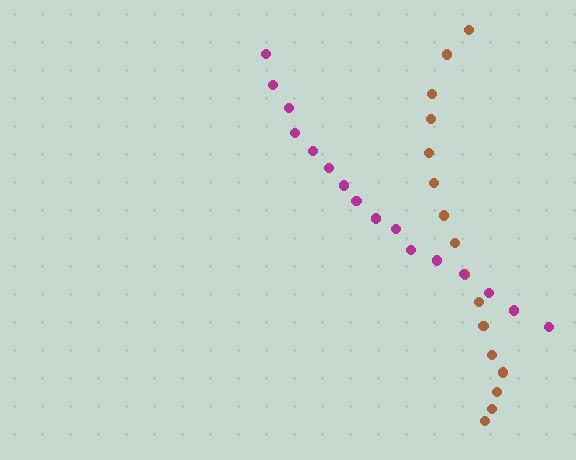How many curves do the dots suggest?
There are 2 distinct paths.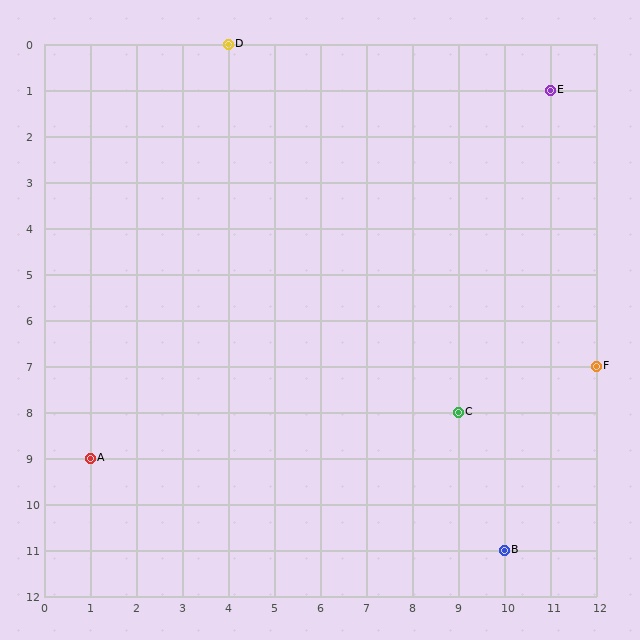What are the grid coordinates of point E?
Point E is at grid coordinates (11, 1).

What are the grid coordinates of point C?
Point C is at grid coordinates (9, 8).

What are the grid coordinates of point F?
Point F is at grid coordinates (12, 7).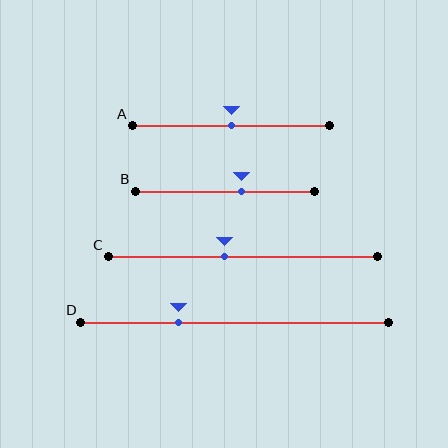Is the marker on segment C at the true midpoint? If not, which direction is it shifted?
No, the marker on segment C is shifted to the left by about 7% of the segment length.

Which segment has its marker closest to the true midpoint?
Segment A has its marker closest to the true midpoint.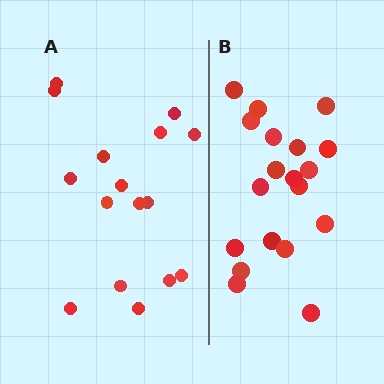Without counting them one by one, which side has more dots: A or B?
Region B (the right region) has more dots.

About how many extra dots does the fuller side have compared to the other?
Region B has just a few more — roughly 2 or 3 more dots than region A.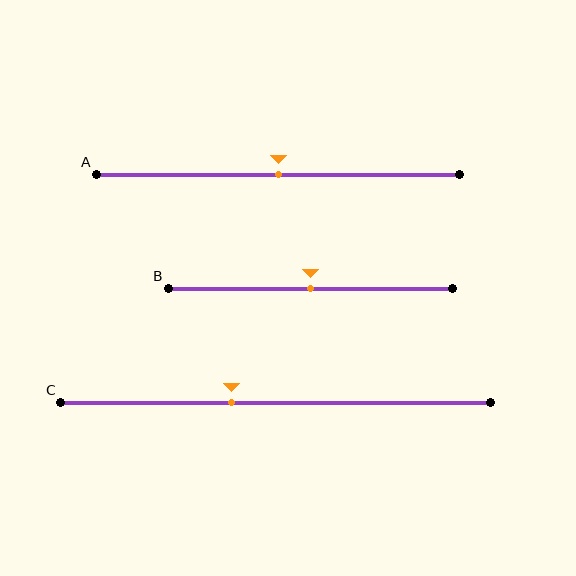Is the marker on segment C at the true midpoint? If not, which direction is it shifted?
No, the marker on segment C is shifted to the left by about 10% of the segment length.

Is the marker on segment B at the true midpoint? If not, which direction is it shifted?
Yes, the marker on segment B is at the true midpoint.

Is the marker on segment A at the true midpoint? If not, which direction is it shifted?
Yes, the marker on segment A is at the true midpoint.